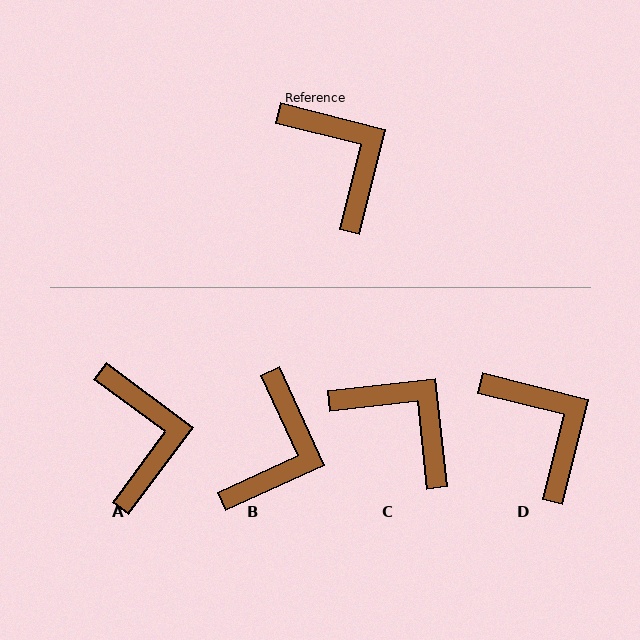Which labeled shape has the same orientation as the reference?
D.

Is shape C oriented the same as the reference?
No, it is off by about 20 degrees.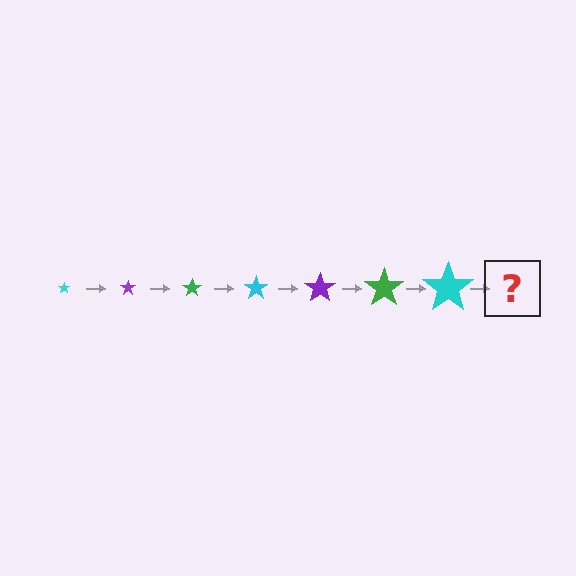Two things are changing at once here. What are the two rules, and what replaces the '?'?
The two rules are that the star grows larger each step and the color cycles through cyan, purple, and green. The '?' should be a purple star, larger than the previous one.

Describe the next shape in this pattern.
It should be a purple star, larger than the previous one.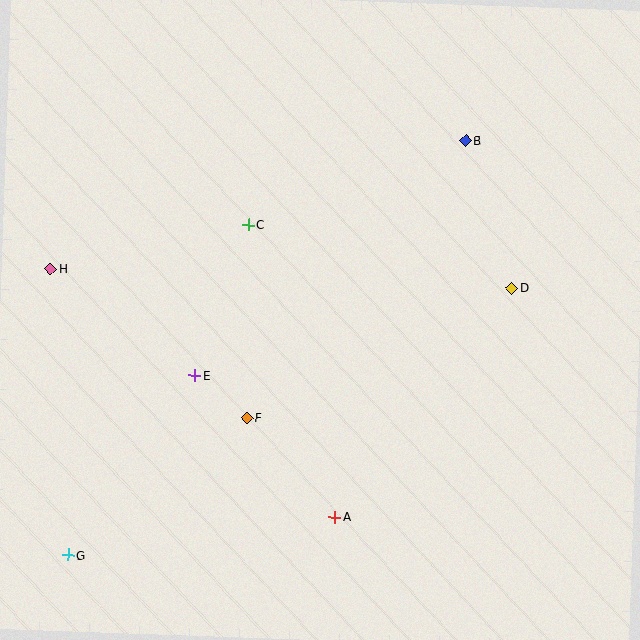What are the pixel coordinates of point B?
Point B is at (466, 141).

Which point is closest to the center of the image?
Point C at (248, 224) is closest to the center.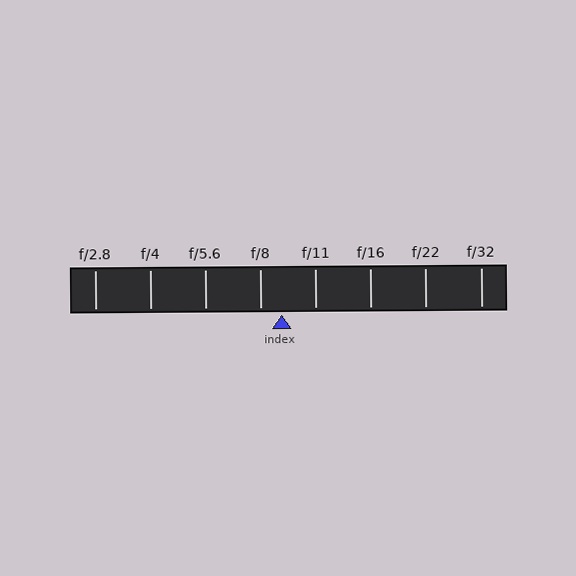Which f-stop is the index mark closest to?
The index mark is closest to f/8.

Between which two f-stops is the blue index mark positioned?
The index mark is between f/8 and f/11.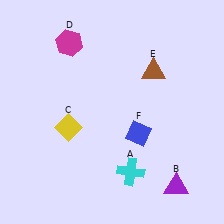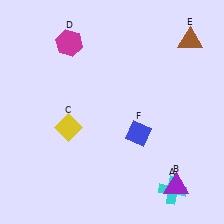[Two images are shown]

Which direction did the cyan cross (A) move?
The cyan cross (A) moved right.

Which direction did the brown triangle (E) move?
The brown triangle (E) moved right.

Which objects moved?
The objects that moved are: the cyan cross (A), the brown triangle (E).